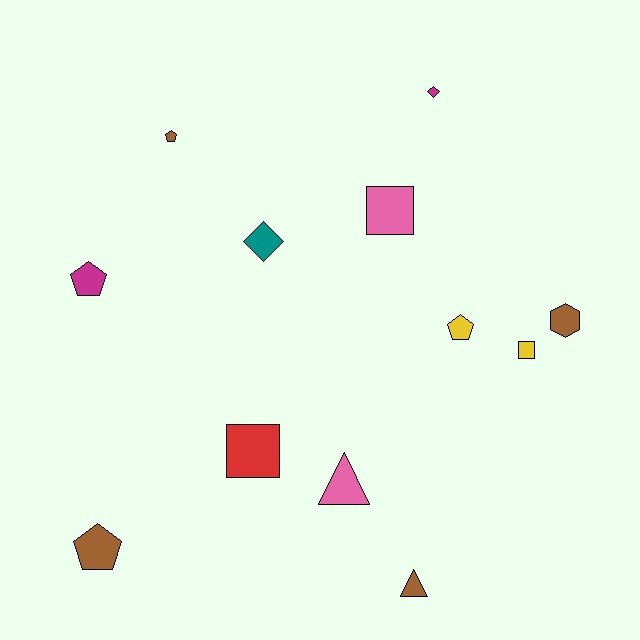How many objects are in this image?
There are 12 objects.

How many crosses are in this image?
There are no crosses.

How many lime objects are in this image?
There are no lime objects.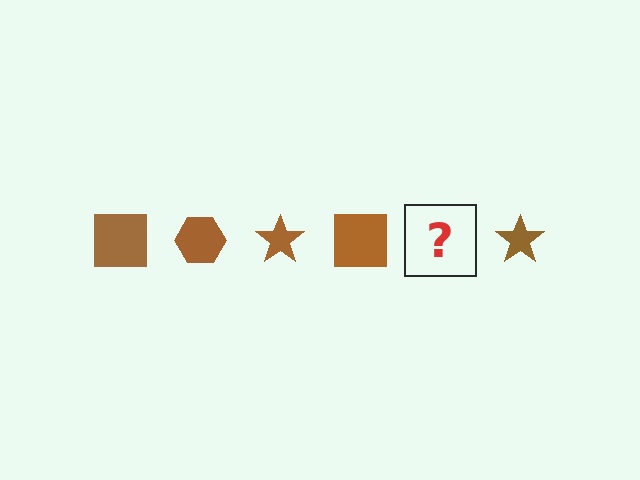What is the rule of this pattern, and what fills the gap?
The rule is that the pattern cycles through square, hexagon, star shapes in brown. The gap should be filled with a brown hexagon.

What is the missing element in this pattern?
The missing element is a brown hexagon.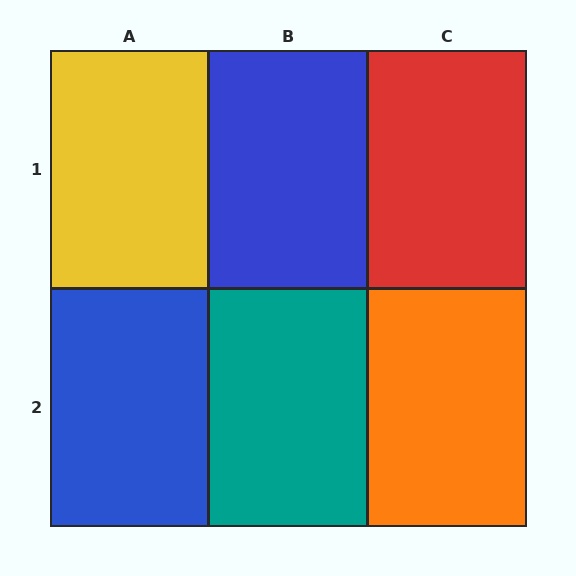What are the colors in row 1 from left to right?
Yellow, blue, red.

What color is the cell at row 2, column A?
Blue.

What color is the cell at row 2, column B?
Teal.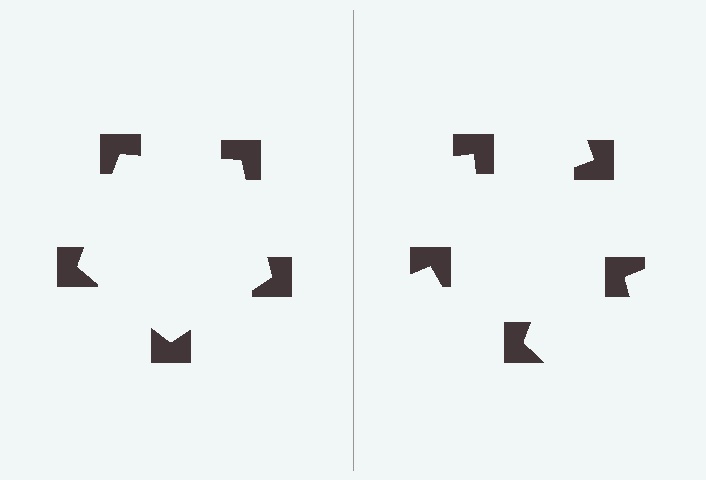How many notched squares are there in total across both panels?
10 — 5 on each side.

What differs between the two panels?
The notched squares are positioned identically on both sides; only the wedge orientations differ. On the left they align to a pentagon; on the right they are misaligned.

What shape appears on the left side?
An illusory pentagon.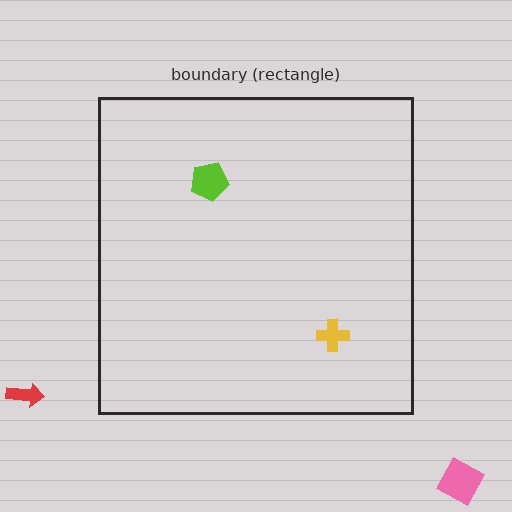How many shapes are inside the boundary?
2 inside, 2 outside.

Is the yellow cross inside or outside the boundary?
Inside.